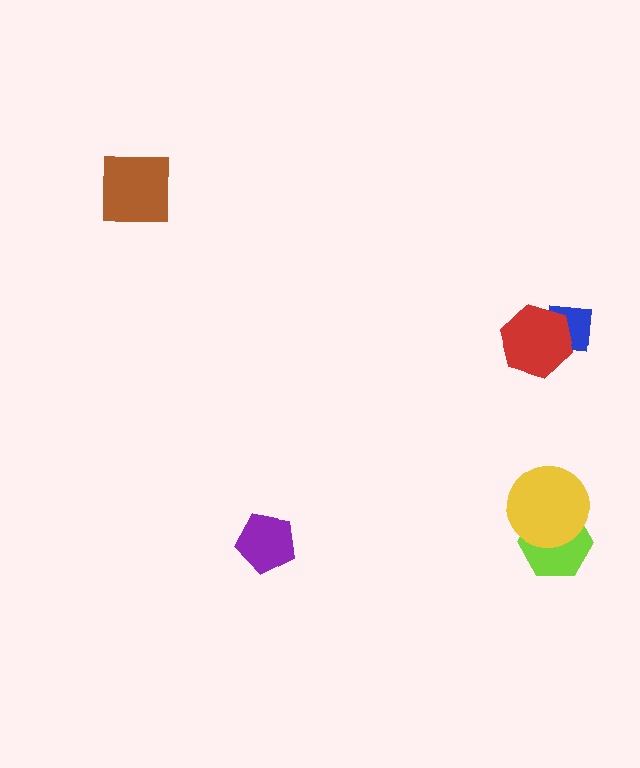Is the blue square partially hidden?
Yes, it is partially covered by another shape.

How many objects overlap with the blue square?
1 object overlaps with the blue square.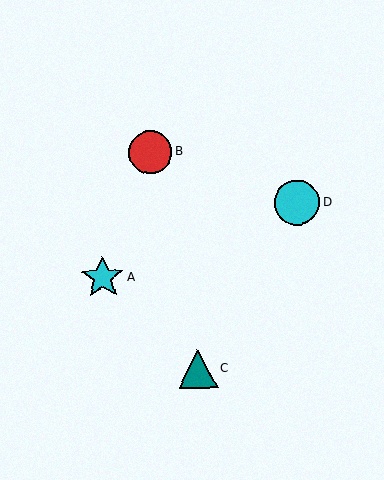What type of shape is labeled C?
Shape C is a teal triangle.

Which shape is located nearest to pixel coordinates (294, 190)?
The cyan circle (labeled D) at (297, 202) is nearest to that location.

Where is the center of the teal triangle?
The center of the teal triangle is at (198, 369).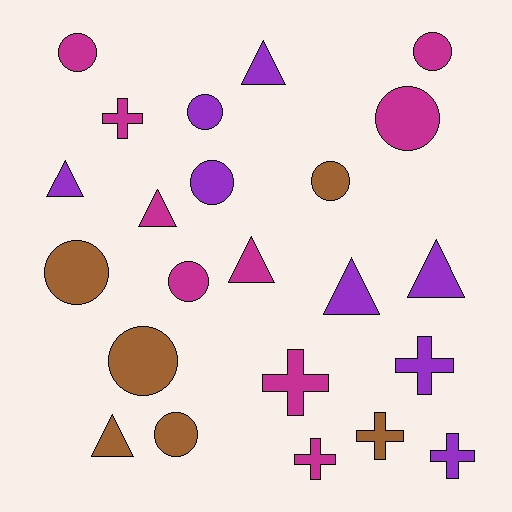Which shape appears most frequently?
Circle, with 10 objects.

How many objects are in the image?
There are 23 objects.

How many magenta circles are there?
There are 4 magenta circles.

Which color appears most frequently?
Magenta, with 9 objects.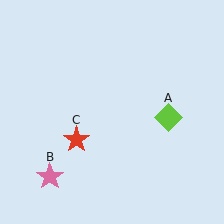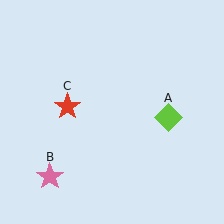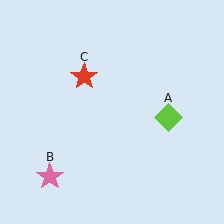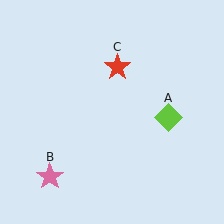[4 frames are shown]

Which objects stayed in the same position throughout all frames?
Lime diamond (object A) and pink star (object B) remained stationary.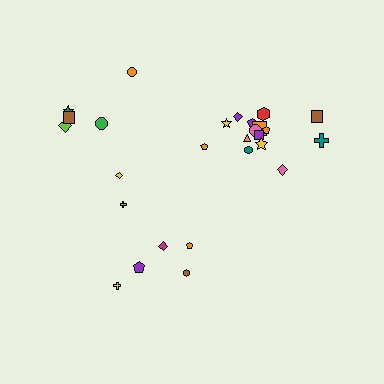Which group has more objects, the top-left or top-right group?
The top-right group.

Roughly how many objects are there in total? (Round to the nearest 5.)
Roughly 25 objects in total.